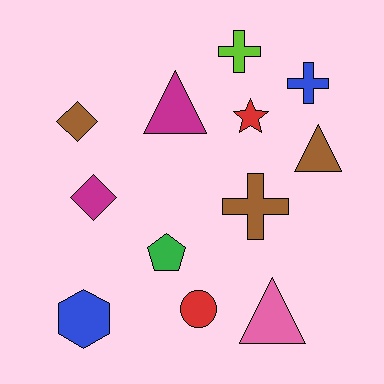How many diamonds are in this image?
There are 2 diamonds.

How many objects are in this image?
There are 12 objects.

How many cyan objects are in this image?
There are no cyan objects.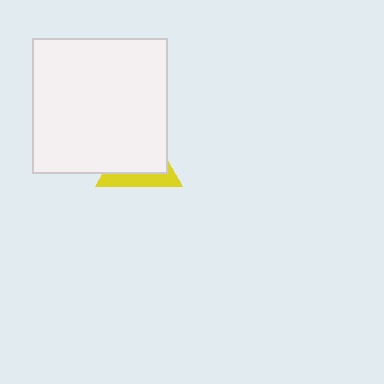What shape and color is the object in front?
The object in front is a white square.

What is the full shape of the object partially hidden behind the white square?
The partially hidden object is a yellow triangle.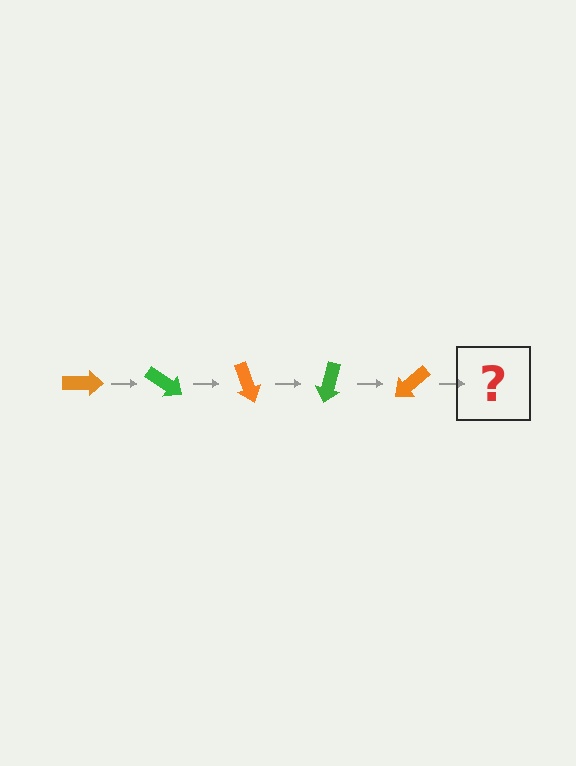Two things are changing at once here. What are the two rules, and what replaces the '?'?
The two rules are that it rotates 35 degrees each step and the color cycles through orange and green. The '?' should be a green arrow, rotated 175 degrees from the start.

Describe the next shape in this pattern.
It should be a green arrow, rotated 175 degrees from the start.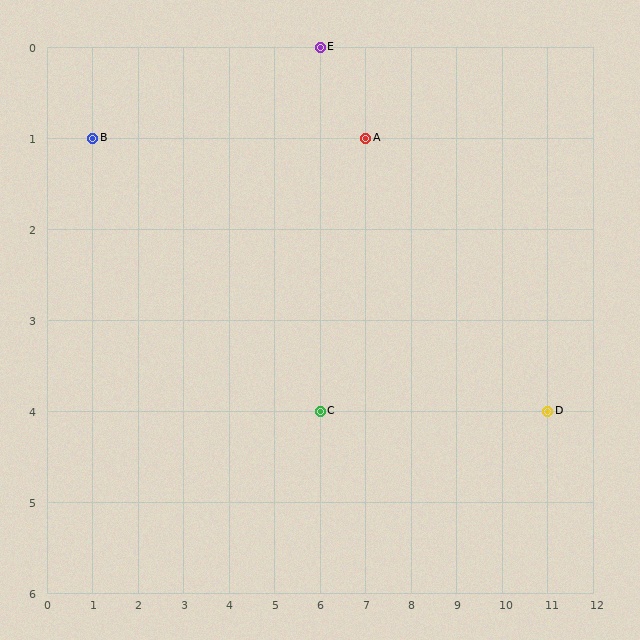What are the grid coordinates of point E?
Point E is at grid coordinates (6, 0).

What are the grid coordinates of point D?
Point D is at grid coordinates (11, 4).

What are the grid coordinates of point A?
Point A is at grid coordinates (7, 1).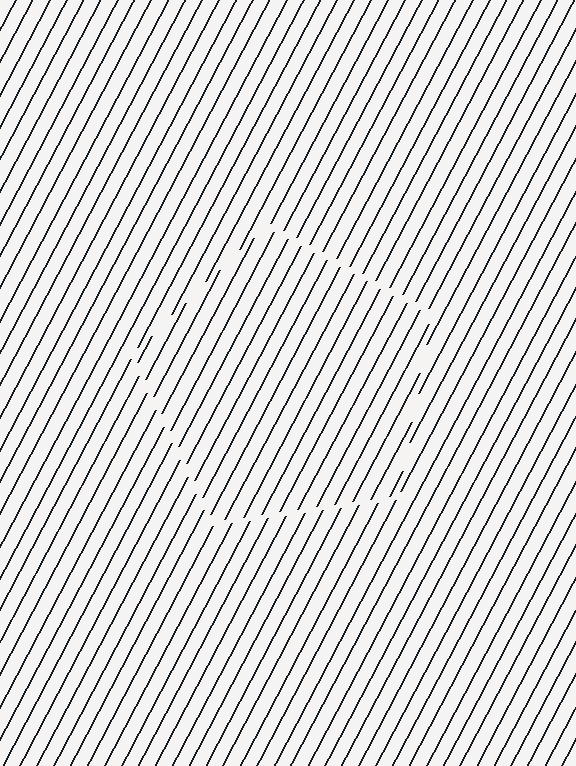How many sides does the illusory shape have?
5 sides — the line-ends trace a pentagon.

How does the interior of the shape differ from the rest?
The interior of the shape contains the same grating, shifted by half a period — the contour is defined by the phase discontinuity where line-ends from the inner and outer gratings abut.